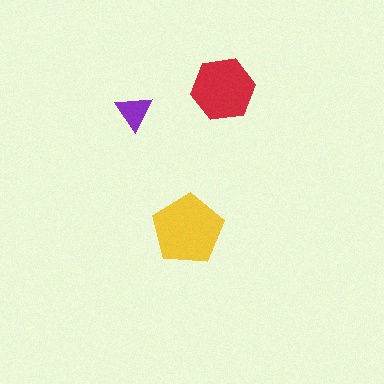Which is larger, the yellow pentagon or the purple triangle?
The yellow pentagon.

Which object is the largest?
The yellow pentagon.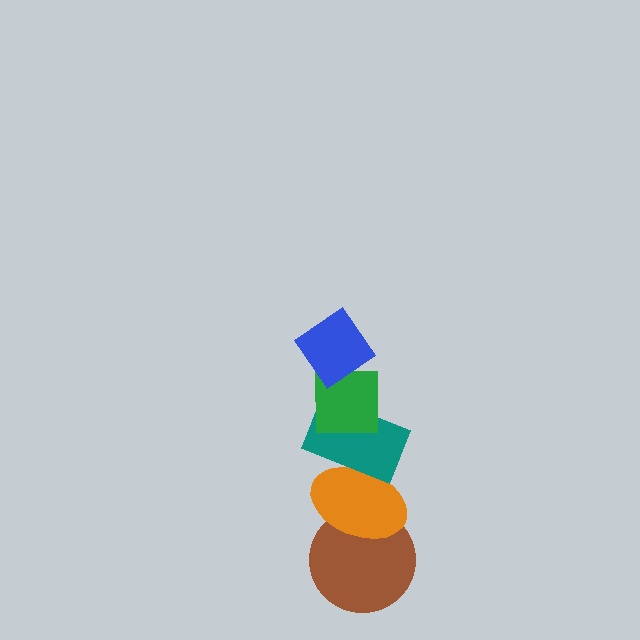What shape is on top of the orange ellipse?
The teal rectangle is on top of the orange ellipse.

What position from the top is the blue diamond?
The blue diamond is 1st from the top.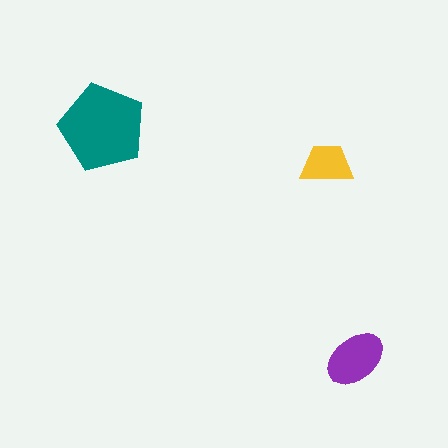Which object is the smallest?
The yellow trapezoid.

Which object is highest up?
The teal pentagon is topmost.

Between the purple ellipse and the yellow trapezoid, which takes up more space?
The purple ellipse.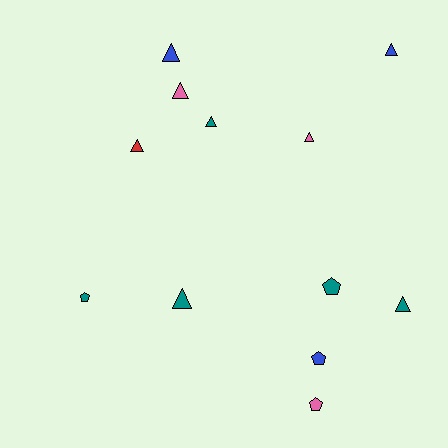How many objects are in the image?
There are 12 objects.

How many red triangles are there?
There is 1 red triangle.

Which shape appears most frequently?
Triangle, with 8 objects.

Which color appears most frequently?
Teal, with 5 objects.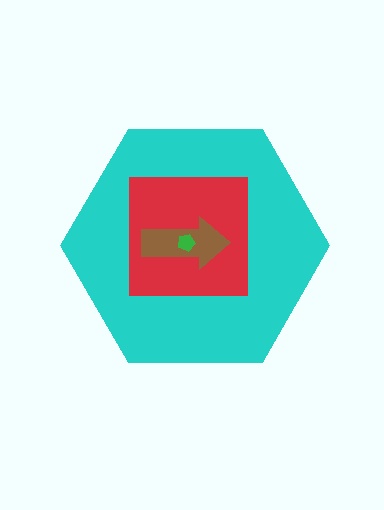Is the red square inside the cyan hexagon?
Yes.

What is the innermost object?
The green pentagon.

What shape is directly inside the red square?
The brown arrow.